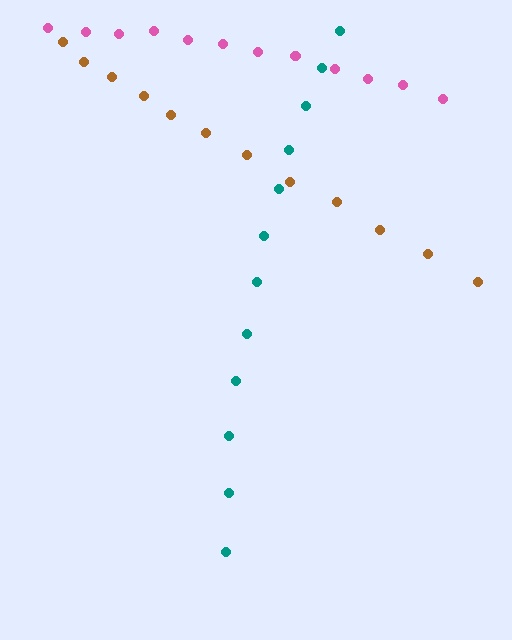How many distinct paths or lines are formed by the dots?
There are 3 distinct paths.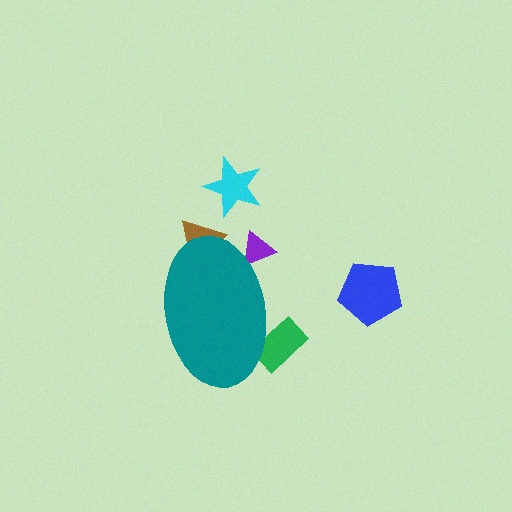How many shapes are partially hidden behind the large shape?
3 shapes are partially hidden.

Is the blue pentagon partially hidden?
No, the blue pentagon is fully visible.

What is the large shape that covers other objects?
A teal ellipse.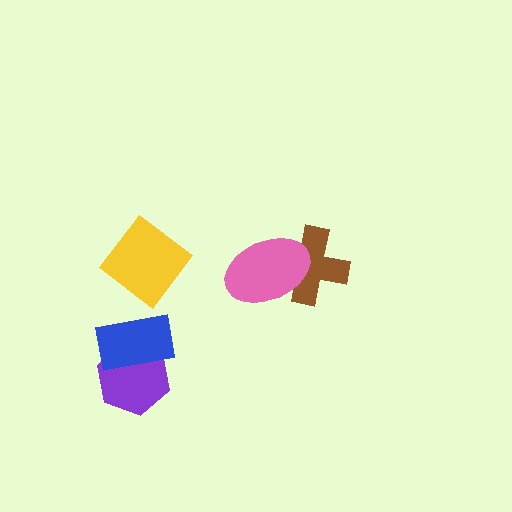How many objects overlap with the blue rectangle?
1 object overlaps with the blue rectangle.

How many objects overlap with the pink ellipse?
1 object overlaps with the pink ellipse.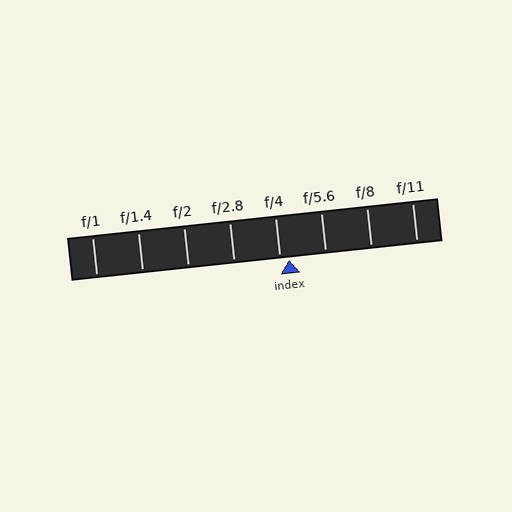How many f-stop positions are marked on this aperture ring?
There are 8 f-stop positions marked.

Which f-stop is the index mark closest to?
The index mark is closest to f/4.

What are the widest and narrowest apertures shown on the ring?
The widest aperture shown is f/1 and the narrowest is f/11.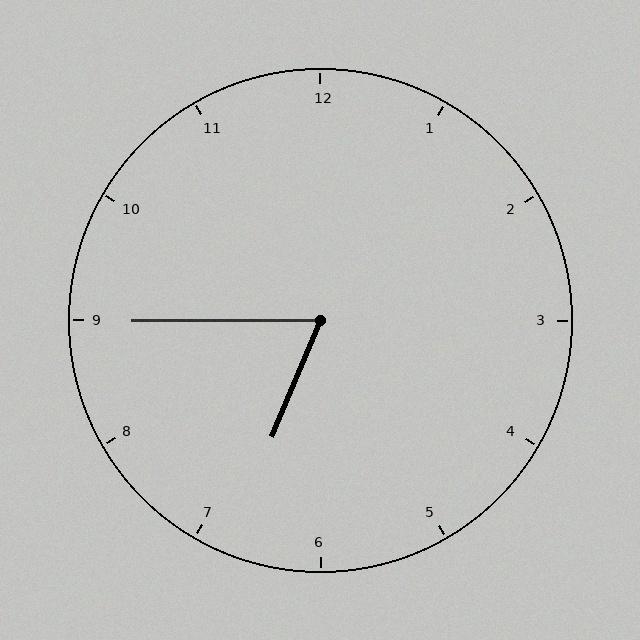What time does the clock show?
6:45.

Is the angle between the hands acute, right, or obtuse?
It is acute.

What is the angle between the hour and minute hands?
Approximately 68 degrees.